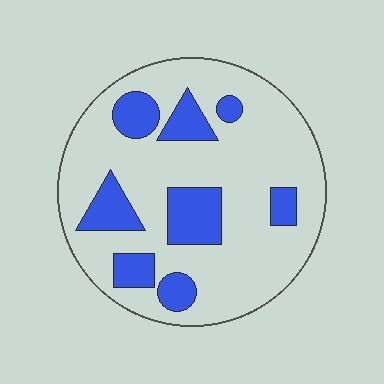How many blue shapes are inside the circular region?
8.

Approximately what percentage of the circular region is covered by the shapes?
Approximately 25%.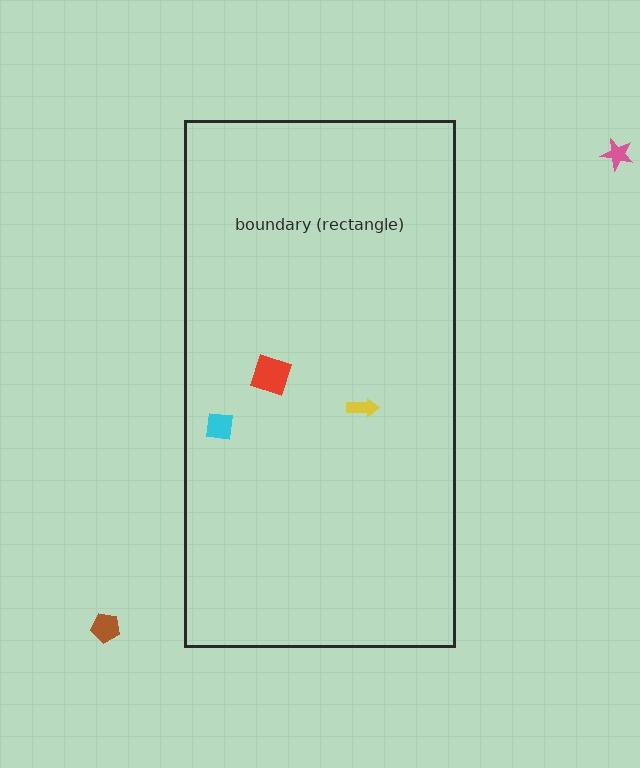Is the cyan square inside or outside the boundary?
Inside.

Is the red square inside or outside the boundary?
Inside.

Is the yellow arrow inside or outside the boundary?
Inside.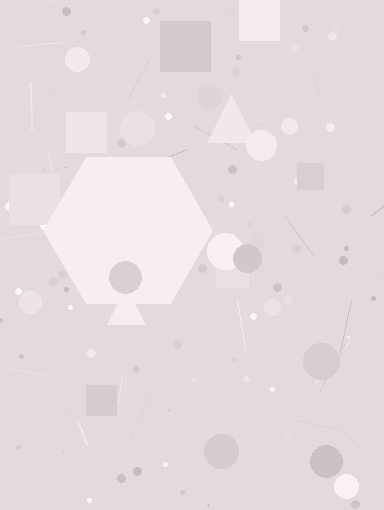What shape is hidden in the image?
A hexagon is hidden in the image.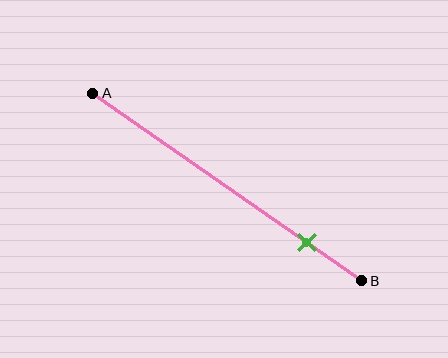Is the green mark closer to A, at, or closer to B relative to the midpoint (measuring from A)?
The green mark is closer to point B than the midpoint of segment AB.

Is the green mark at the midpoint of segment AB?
No, the mark is at about 80% from A, not at the 50% midpoint.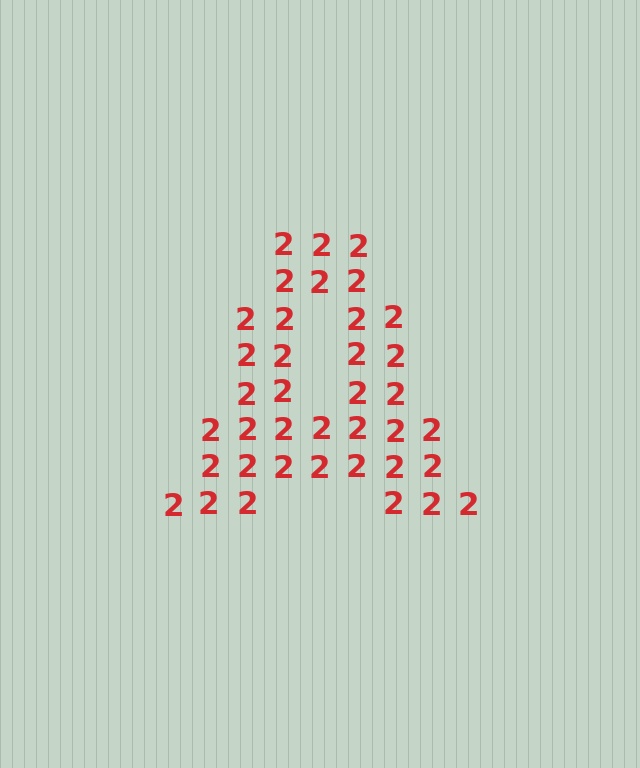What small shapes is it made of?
It is made of small digit 2's.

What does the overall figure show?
The overall figure shows the letter A.